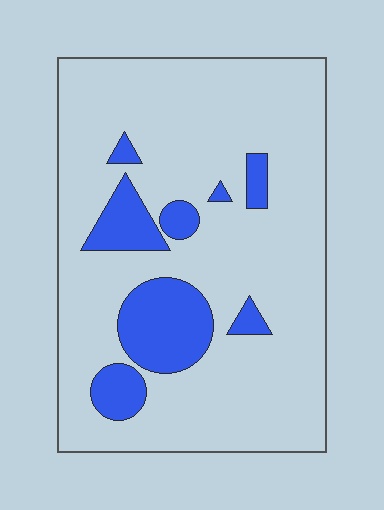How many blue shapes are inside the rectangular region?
8.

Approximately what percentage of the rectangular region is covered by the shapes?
Approximately 15%.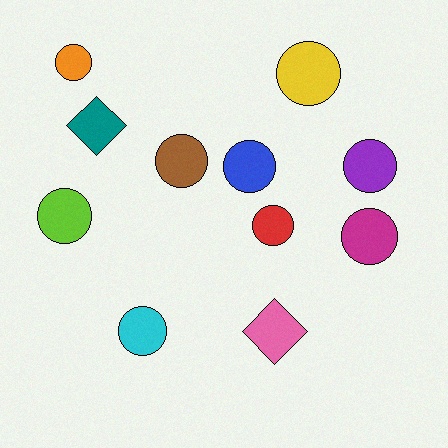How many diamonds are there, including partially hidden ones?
There are 2 diamonds.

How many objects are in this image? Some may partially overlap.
There are 11 objects.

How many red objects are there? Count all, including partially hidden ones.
There is 1 red object.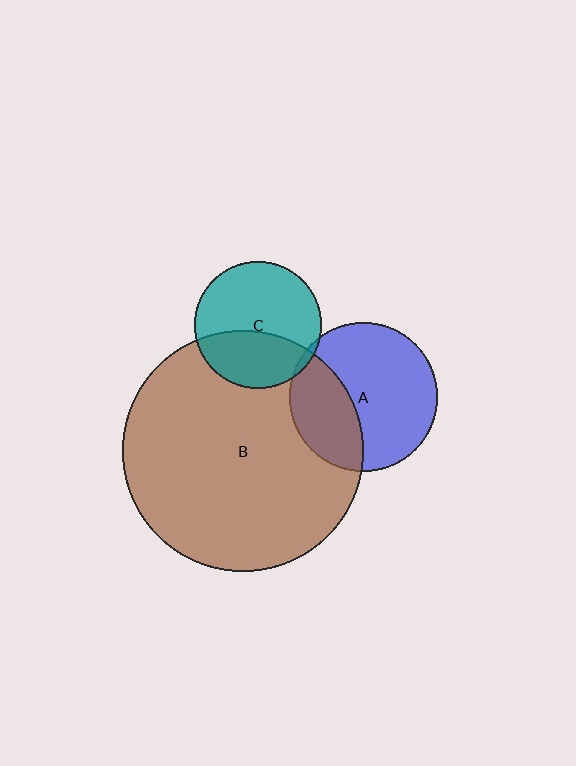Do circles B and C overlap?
Yes.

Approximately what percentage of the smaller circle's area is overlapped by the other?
Approximately 40%.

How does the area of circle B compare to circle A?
Approximately 2.6 times.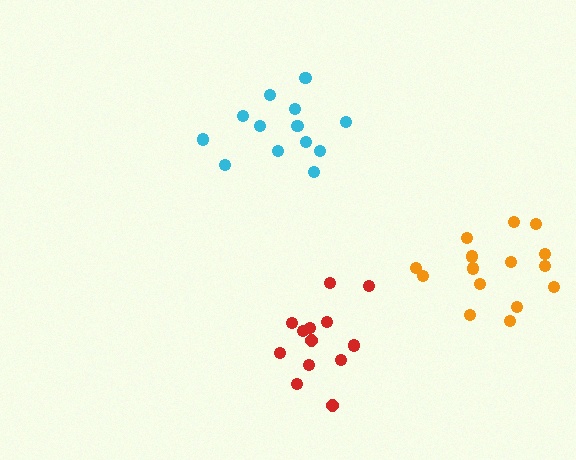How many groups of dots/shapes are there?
There are 3 groups.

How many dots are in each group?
Group 1: 13 dots, Group 2: 15 dots, Group 3: 13 dots (41 total).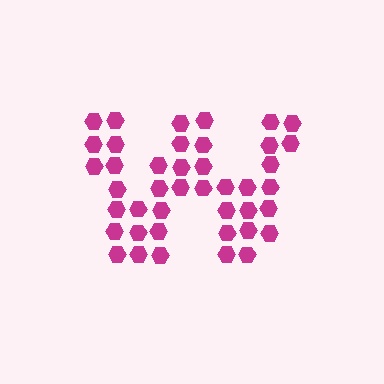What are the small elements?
The small elements are hexagons.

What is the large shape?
The large shape is the letter W.